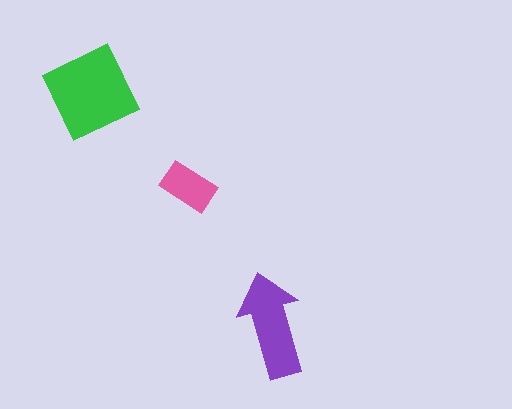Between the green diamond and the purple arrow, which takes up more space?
The green diamond.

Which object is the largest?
The green diamond.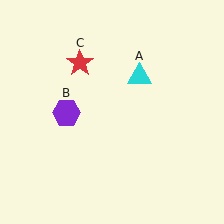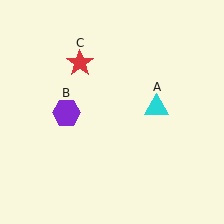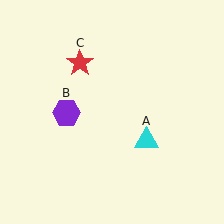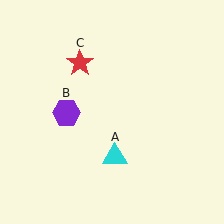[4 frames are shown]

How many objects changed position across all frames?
1 object changed position: cyan triangle (object A).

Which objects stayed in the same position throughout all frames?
Purple hexagon (object B) and red star (object C) remained stationary.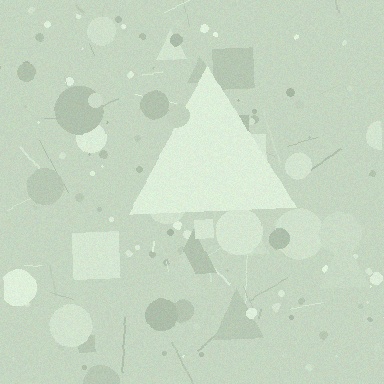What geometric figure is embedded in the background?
A triangle is embedded in the background.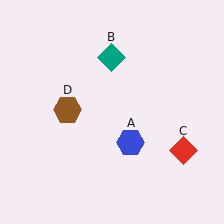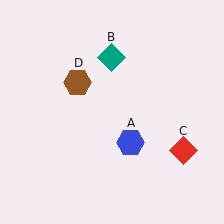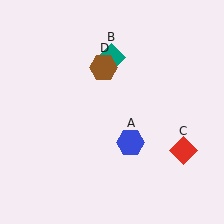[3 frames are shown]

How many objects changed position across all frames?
1 object changed position: brown hexagon (object D).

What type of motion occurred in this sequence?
The brown hexagon (object D) rotated clockwise around the center of the scene.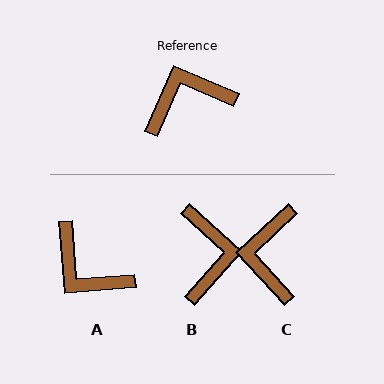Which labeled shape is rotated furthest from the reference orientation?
A, about 118 degrees away.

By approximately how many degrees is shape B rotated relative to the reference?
Approximately 109 degrees clockwise.